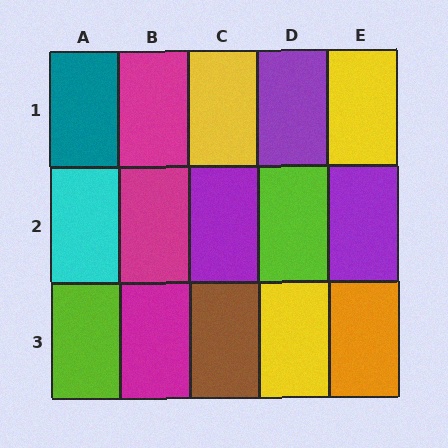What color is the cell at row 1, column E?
Yellow.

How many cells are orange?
1 cell is orange.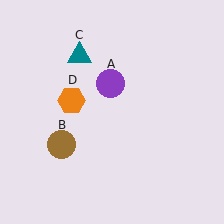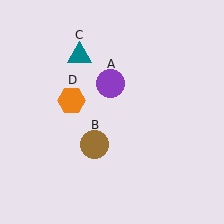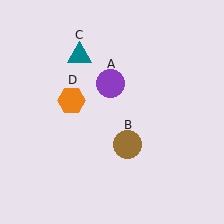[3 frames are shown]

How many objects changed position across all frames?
1 object changed position: brown circle (object B).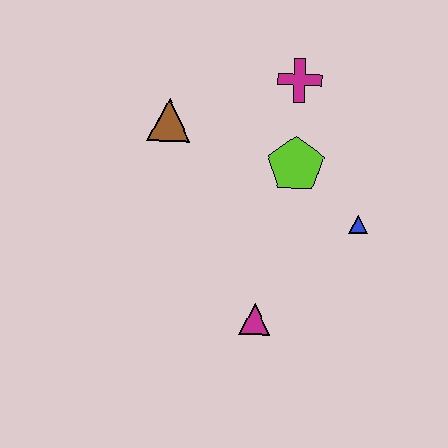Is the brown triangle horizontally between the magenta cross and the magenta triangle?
No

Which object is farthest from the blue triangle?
The brown triangle is farthest from the blue triangle.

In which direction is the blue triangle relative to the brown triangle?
The blue triangle is to the right of the brown triangle.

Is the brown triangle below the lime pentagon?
No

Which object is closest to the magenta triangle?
The blue triangle is closest to the magenta triangle.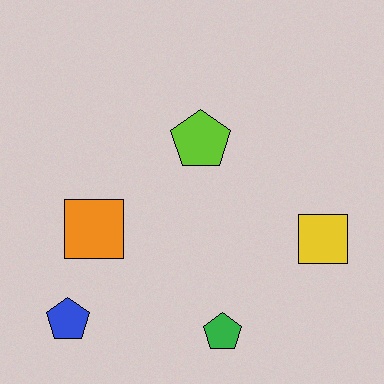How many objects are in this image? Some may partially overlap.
There are 5 objects.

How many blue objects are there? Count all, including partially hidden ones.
There is 1 blue object.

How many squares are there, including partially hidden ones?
There are 2 squares.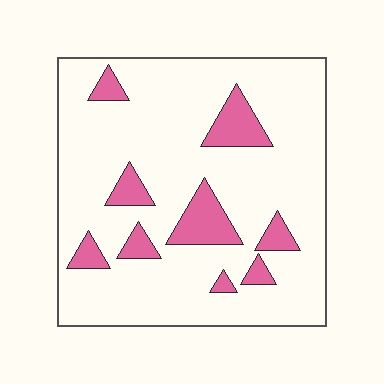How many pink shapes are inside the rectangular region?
9.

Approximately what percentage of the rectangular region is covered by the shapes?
Approximately 15%.